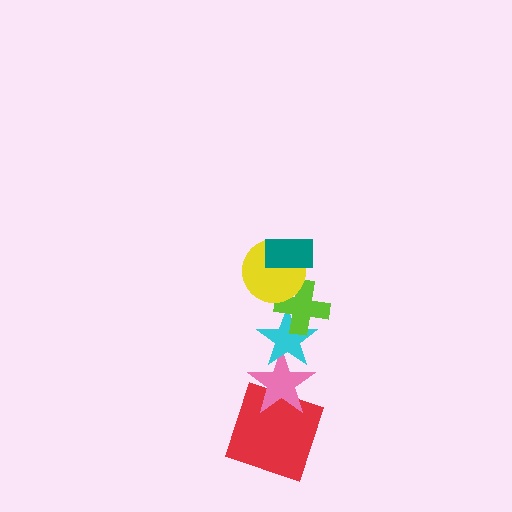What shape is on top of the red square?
The pink star is on top of the red square.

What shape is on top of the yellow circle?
The teal rectangle is on top of the yellow circle.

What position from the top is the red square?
The red square is 6th from the top.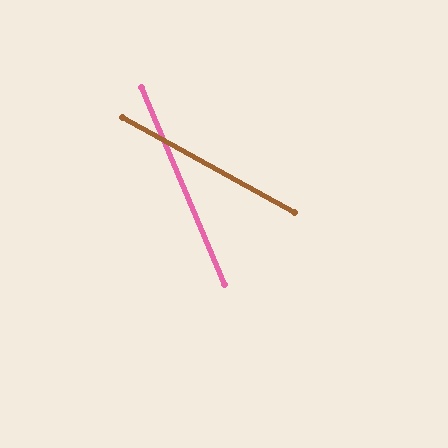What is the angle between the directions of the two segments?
Approximately 38 degrees.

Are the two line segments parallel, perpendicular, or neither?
Neither parallel nor perpendicular — they differ by about 38°.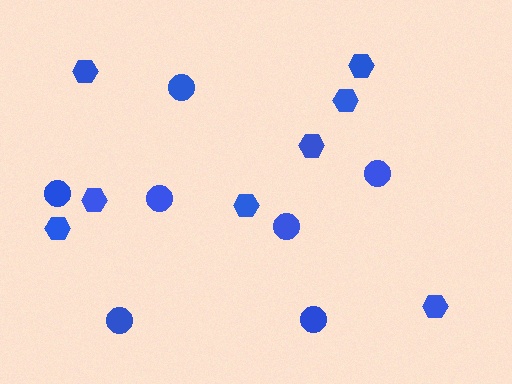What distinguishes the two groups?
There are 2 groups: one group of circles (7) and one group of hexagons (8).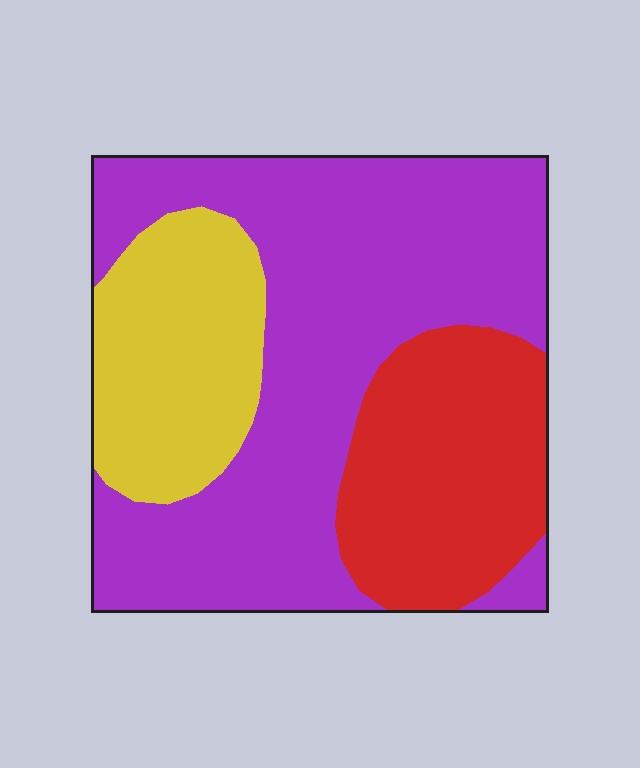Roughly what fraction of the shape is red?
Red covers roughly 25% of the shape.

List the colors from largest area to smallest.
From largest to smallest: purple, red, yellow.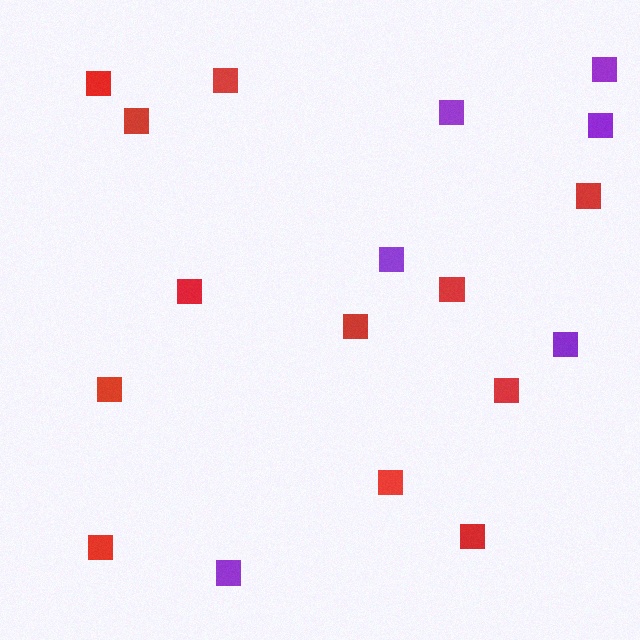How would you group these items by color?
There are 2 groups: one group of red squares (12) and one group of purple squares (6).